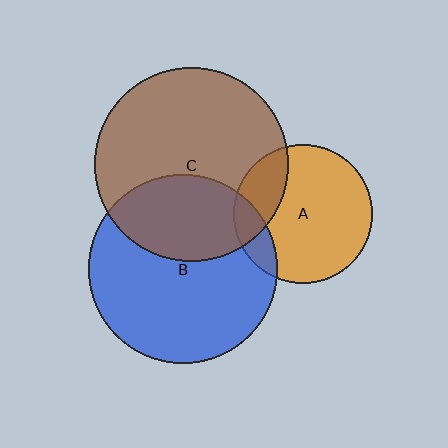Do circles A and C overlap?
Yes.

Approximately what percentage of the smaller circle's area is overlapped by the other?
Approximately 25%.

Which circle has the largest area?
Circle C (brown).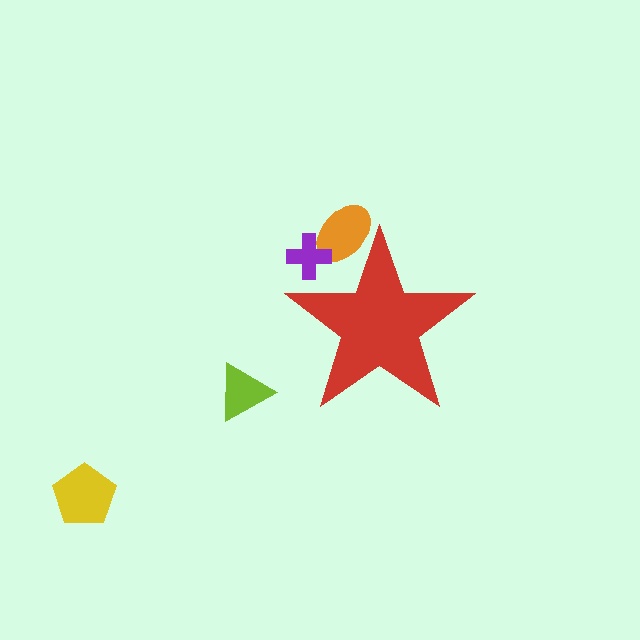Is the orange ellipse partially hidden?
Yes, the orange ellipse is partially hidden behind the red star.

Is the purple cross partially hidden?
Yes, the purple cross is partially hidden behind the red star.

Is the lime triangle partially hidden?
No, the lime triangle is fully visible.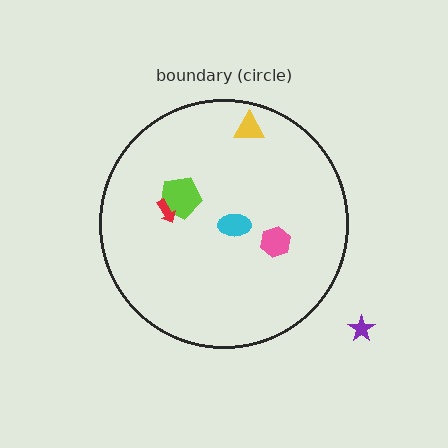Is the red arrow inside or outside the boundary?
Inside.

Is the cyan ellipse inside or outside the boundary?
Inside.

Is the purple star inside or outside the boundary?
Outside.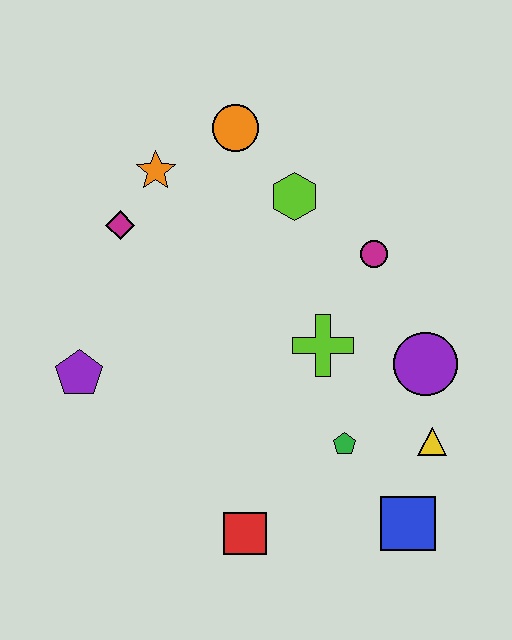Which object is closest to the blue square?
The yellow triangle is closest to the blue square.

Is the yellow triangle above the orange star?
No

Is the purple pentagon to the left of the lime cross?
Yes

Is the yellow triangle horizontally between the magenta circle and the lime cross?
No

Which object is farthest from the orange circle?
The blue square is farthest from the orange circle.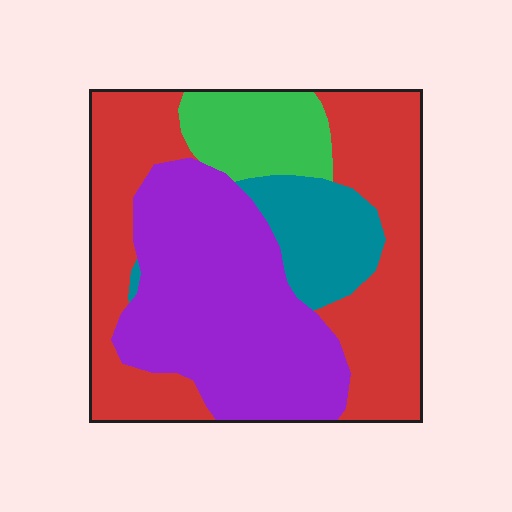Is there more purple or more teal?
Purple.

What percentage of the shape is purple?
Purple takes up about three eighths (3/8) of the shape.